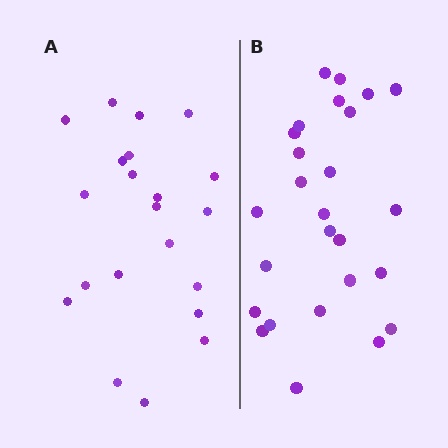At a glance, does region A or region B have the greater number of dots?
Region B (the right region) has more dots.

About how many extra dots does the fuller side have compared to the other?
Region B has about 5 more dots than region A.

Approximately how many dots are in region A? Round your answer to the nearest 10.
About 20 dots. (The exact count is 21, which rounds to 20.)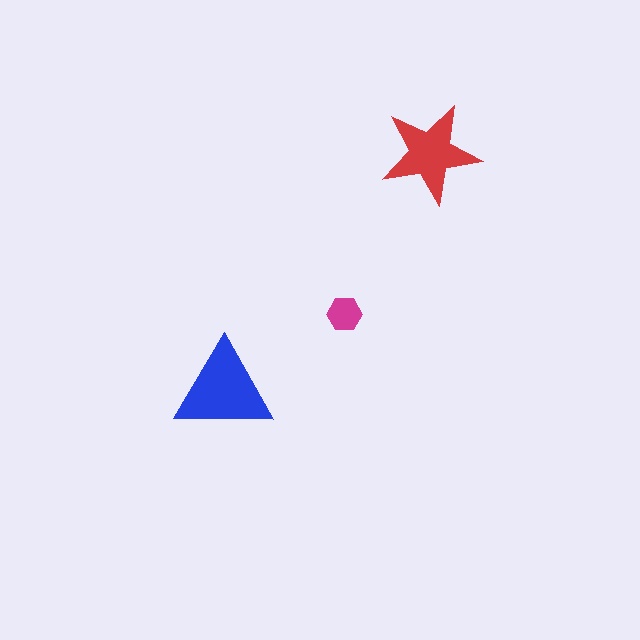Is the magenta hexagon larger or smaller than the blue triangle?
Smaller.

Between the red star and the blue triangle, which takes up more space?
The blue triangle.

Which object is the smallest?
The magenta hexagon.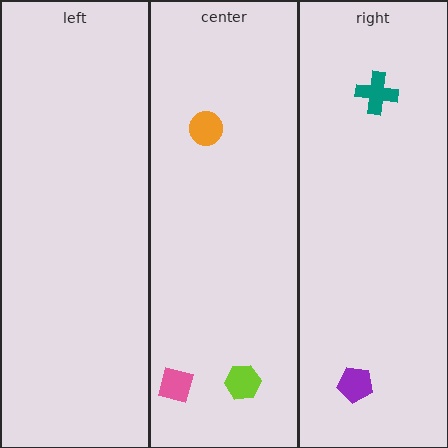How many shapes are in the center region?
3.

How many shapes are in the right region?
2.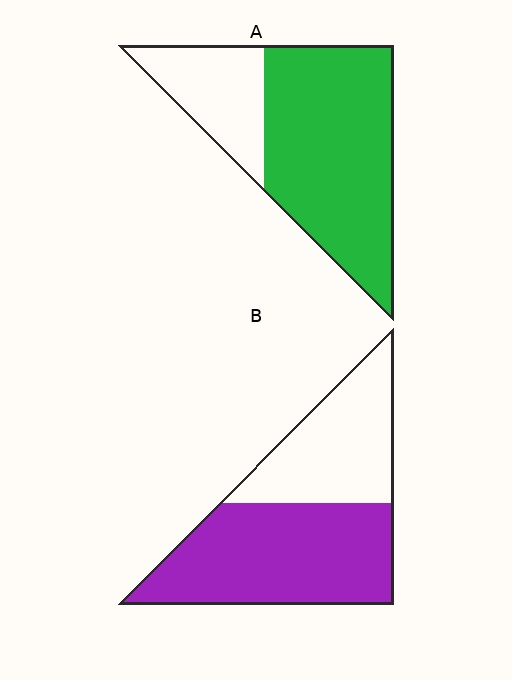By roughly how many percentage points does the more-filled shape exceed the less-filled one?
By roughly 10 percentage points (A over B).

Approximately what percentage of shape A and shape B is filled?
A is approximately 70% and B is approximately 60%.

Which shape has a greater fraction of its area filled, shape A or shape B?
Shape A.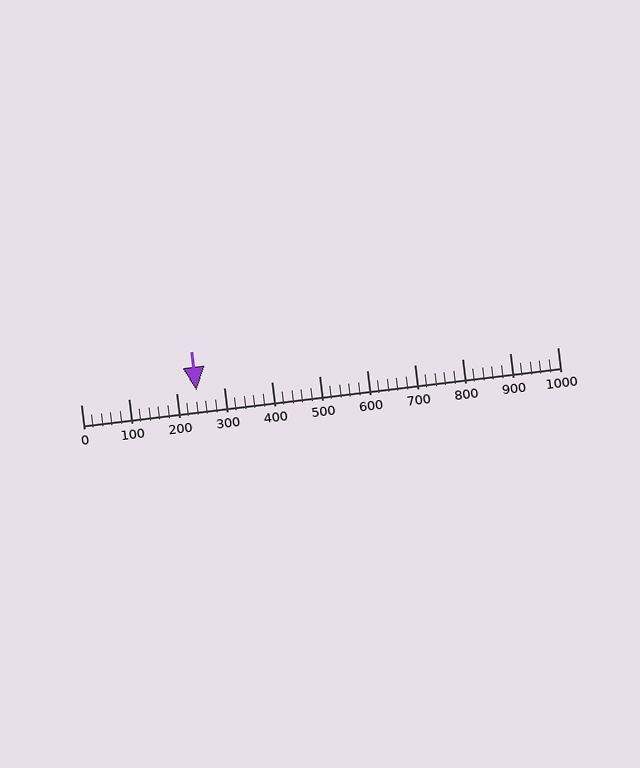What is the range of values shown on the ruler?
The ruler shows values from 0 to 1000.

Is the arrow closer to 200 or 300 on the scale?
The arrow is closer to 200.